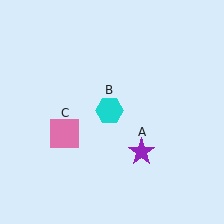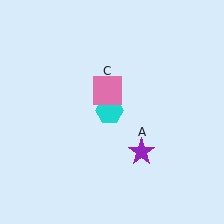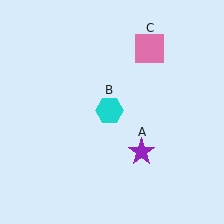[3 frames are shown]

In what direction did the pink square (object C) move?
The pink square (object C) moved up and to the right.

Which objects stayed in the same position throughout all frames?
Purple star (object A) and cyan hexagon (object B) remained stationary.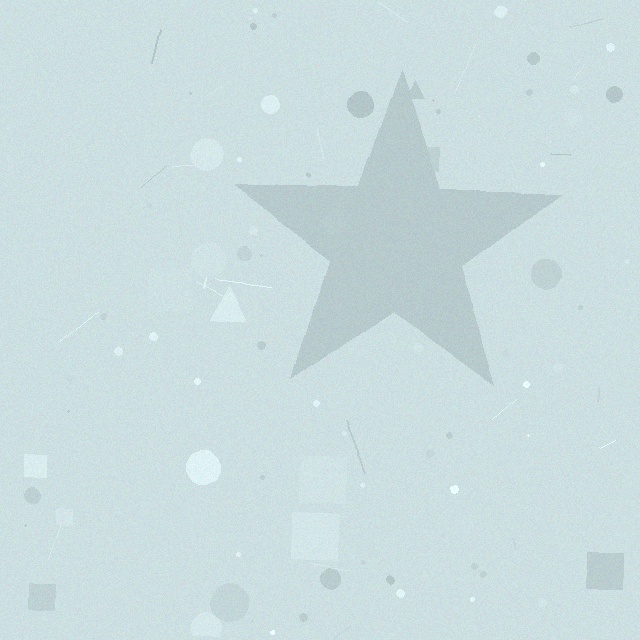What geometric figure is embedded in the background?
A star is embedded in the background.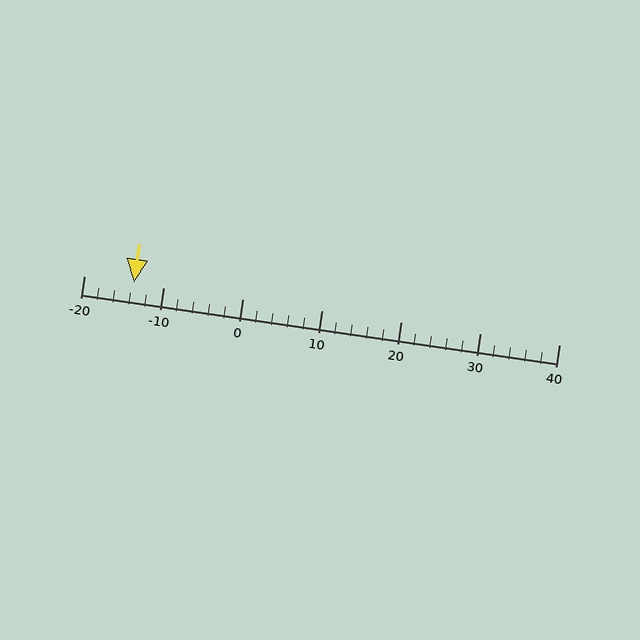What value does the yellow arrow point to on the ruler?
The yellow arrow points to approximately -14.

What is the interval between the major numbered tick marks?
The major tick marks are spaced 10 units apart.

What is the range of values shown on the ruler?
The ruler shows values from -20 to 40.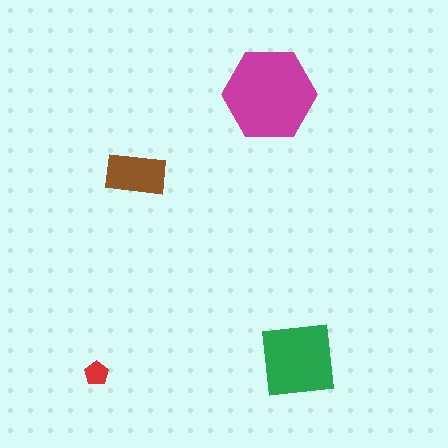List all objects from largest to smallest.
The magenta hexagon, the green square, the brown rectangle, the red pentagon.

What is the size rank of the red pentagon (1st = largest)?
4th.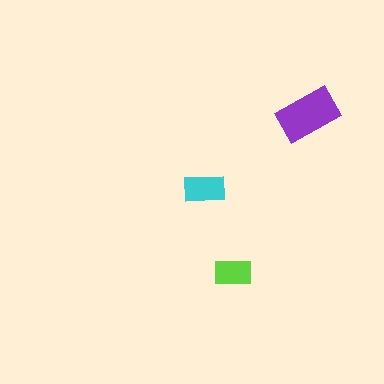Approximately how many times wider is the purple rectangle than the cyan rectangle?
About 1.5 times wider.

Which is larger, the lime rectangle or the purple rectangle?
The purple one.